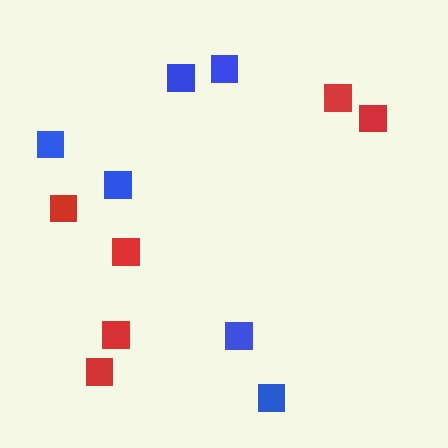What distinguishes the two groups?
There are 2 groups: one group of blue squares (6) and one group of red squares (6).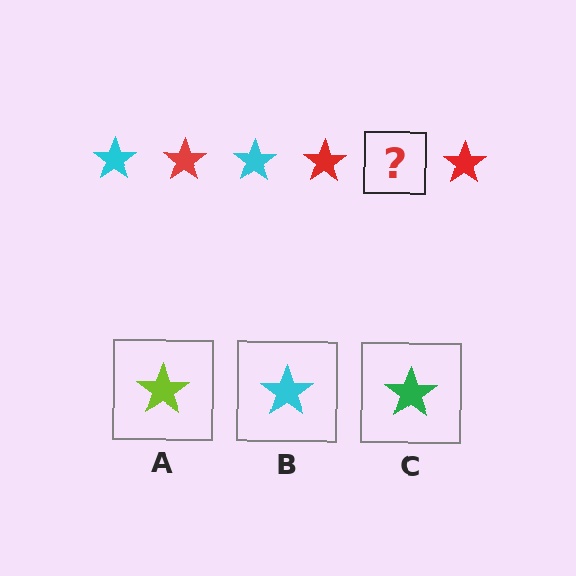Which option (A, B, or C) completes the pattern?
B.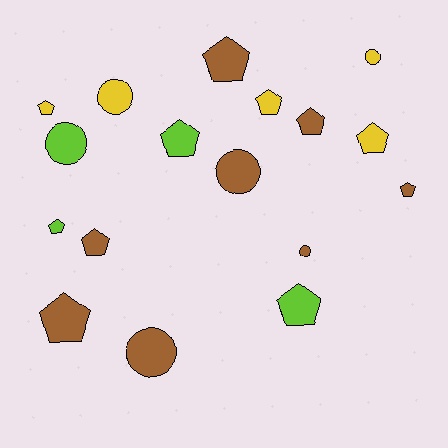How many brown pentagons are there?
There are 5 brown pentagons.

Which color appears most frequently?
Brown, with 8 objects.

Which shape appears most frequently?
Pentagon, with 11 objects.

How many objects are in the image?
There are 17 objects.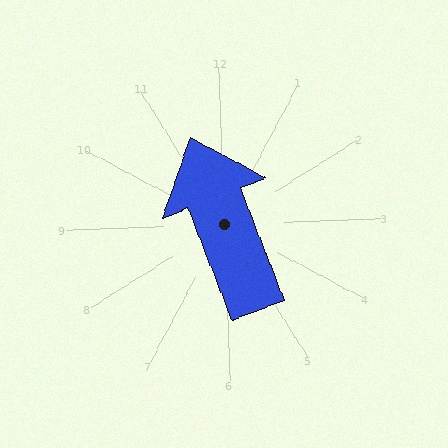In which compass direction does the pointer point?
North.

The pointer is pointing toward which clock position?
Roughly 11 o'clock.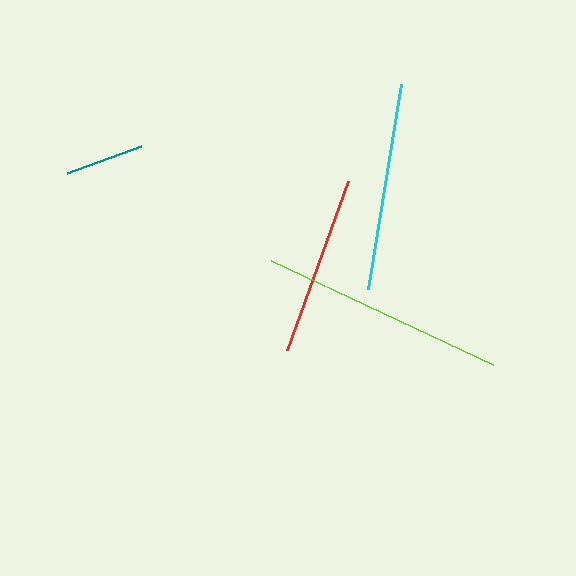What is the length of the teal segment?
The teal segment is approximately 79 pixels long.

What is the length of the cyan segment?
The cyan segment is approximately 208 pixels long.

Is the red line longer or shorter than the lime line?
The lime line is longer than the red line.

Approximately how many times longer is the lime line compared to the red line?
The lime line is approximately 1.4 times the length of the red line.